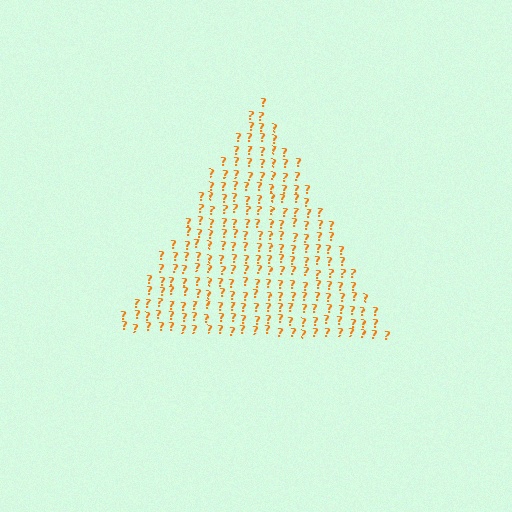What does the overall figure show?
The overall figure shows a triangle.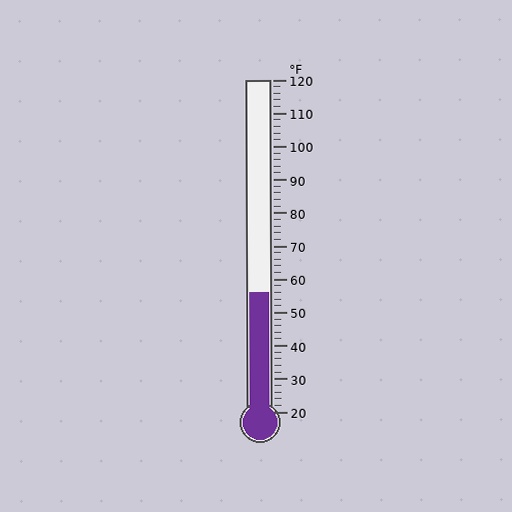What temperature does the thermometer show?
The thermometer shows approximately 56°F.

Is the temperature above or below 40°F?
The temperature is above 40°F.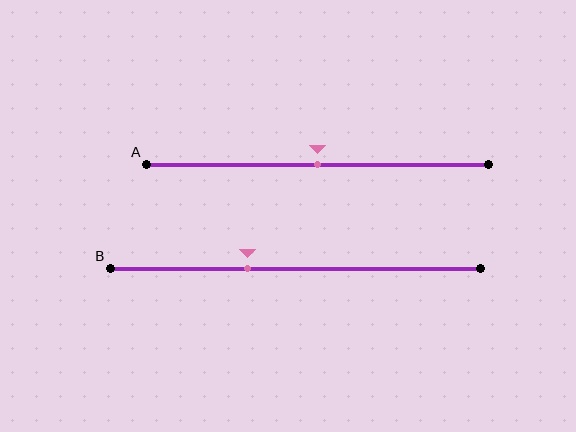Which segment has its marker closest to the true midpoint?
Segment A has its marker closest to the true midpoint.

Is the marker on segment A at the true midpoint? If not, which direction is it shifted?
Yes, the marker on segment A is at the true midpoint.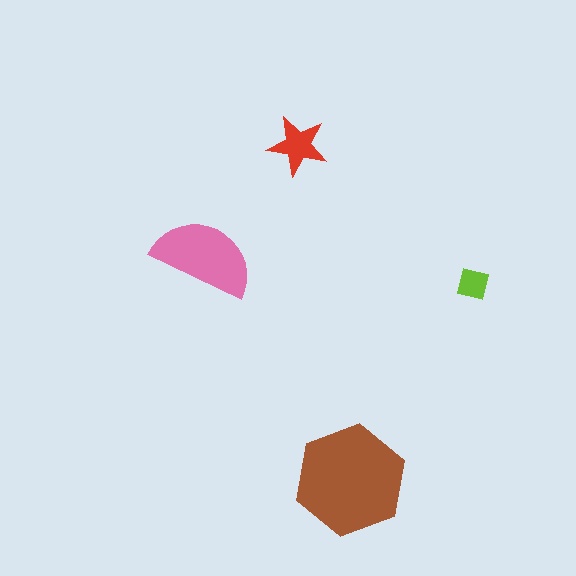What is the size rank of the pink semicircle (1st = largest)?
2nd.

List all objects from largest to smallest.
The brown hexagon, the pink semicircle, the red star, the lime square.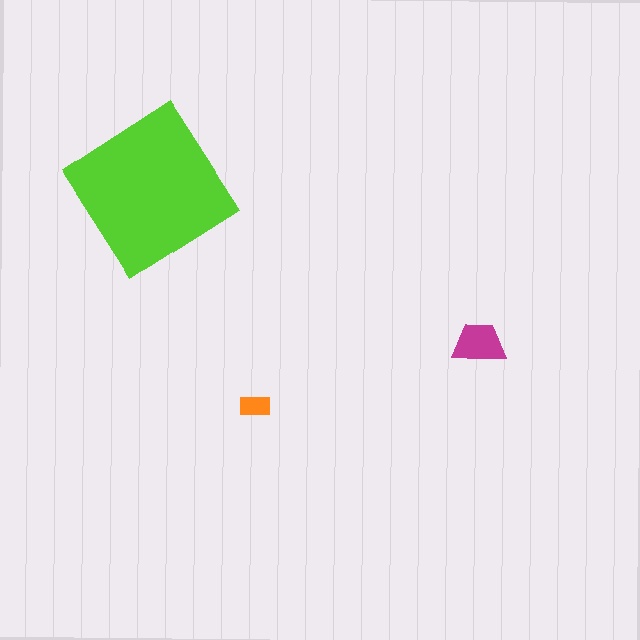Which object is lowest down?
The orange rectangle is bottommost.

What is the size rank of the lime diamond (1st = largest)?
1st.